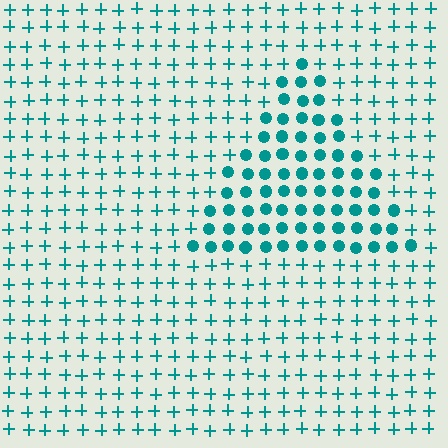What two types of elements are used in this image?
The image uses circles inside the triangle region and plus signs outside it.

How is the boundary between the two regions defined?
The boundary is defined by a change in element shape: circles inside vs. plus signs outside. All elements share the same color and spacing.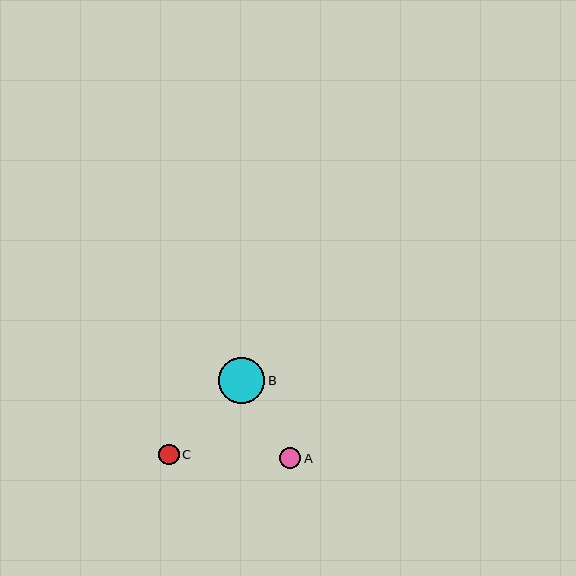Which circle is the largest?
Circle B is the largest with a size of approximately 47 pixels.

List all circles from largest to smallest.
From largest to smallest: B, A, C.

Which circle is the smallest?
Circle C is the smallest with a size of approximately 21 pixels.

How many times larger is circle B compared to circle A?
Circle B is approximately 2.1 times the size of circle A.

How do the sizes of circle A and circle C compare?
Circle A and circle C are approximately the same size.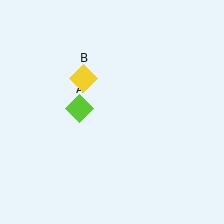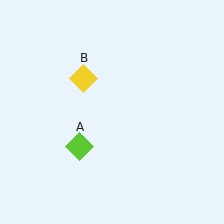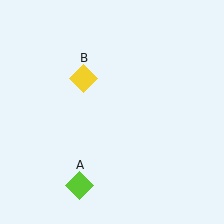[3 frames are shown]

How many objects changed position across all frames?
1 object changed position: lime diamond (object A).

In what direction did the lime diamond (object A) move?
The lime diamond (object A) moved down.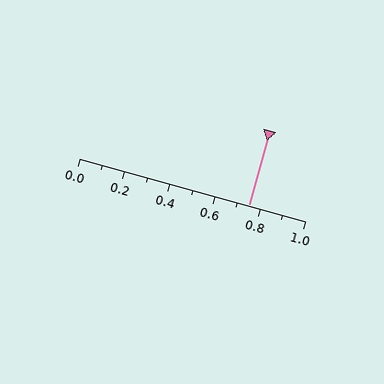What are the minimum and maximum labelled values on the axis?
The axis runs from 0.0 to 1.0.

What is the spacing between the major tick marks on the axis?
The major ticks are spaced 0.2 apart.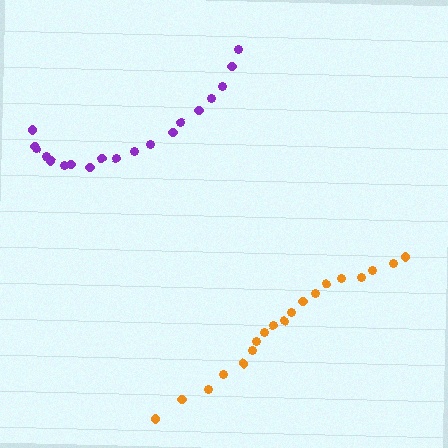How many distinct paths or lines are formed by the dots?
There are 2 distinct paths.